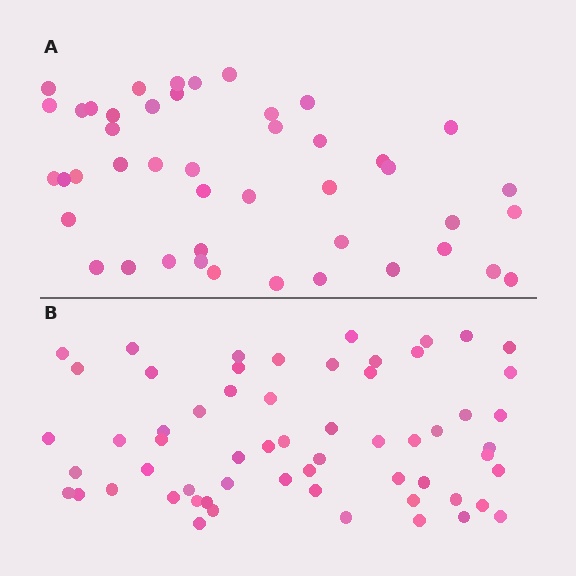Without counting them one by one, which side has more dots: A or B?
Region B (the bottom region) has more dots.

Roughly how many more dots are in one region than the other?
Region B has approximately 15 more dots than region A.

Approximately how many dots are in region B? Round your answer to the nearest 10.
About 60 dots.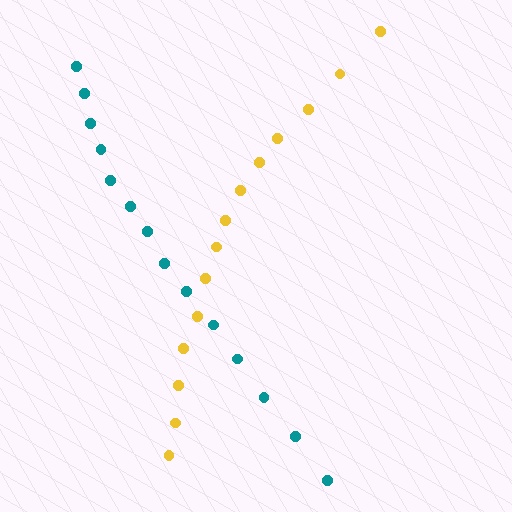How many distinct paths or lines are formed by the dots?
There are 2 distinct paths.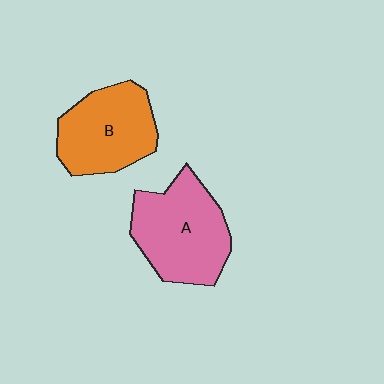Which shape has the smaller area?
Shape B (orange).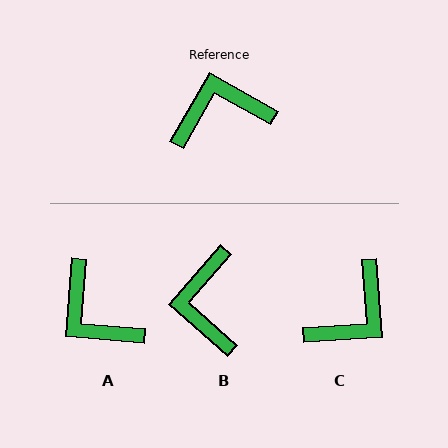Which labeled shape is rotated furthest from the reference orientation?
C, about 146 degrees away.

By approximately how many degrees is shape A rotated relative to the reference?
Approximately 115 degrees counter-clockwise.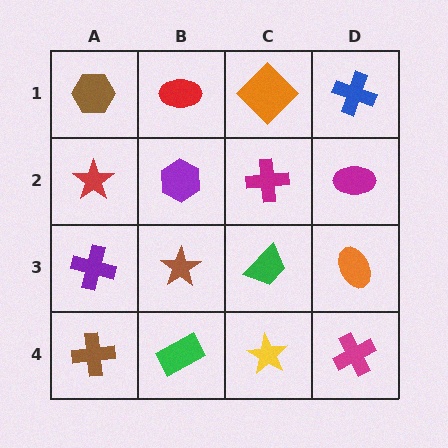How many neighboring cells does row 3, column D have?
3.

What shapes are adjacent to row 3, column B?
A purple hexagon (row 2, column B), a green rectangle (row 4, column B), a purple cross (row 3, column A), a green trapezoid (row 3, column C).